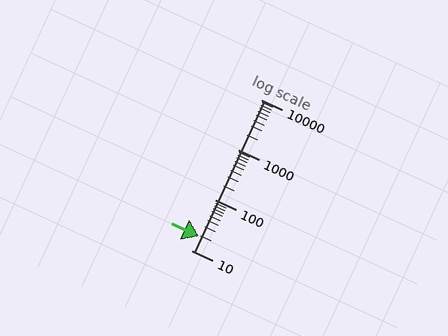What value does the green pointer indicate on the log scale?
The pointer indicates approximately 19.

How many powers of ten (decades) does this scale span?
The scale spans 3 decades, from 10 to 10000.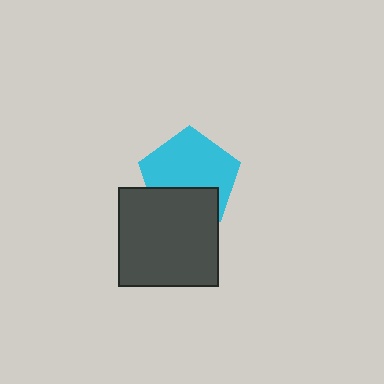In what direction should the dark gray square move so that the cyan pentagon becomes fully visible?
The dark gray square should move down. That is the shortest direction to clear the overlap and leave the cyan pentagon fully visible.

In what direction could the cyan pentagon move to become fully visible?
The cyan pentagon could move up. That would shift it out from behind the dark gray square entirely.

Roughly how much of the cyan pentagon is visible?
Most of it is visible (roughly 66%).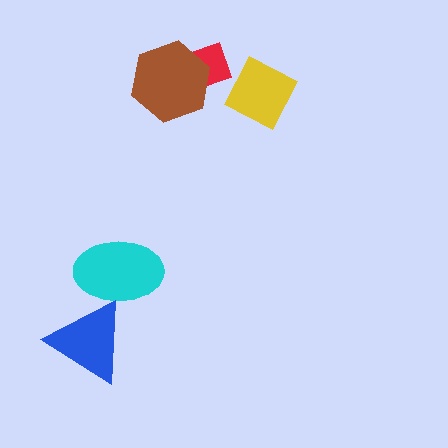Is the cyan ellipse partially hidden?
Yes, it is partially covered by another shape.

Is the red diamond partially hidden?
Yes, it is partially covered by another shape.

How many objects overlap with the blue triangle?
1 object overlaps with the blue triangle.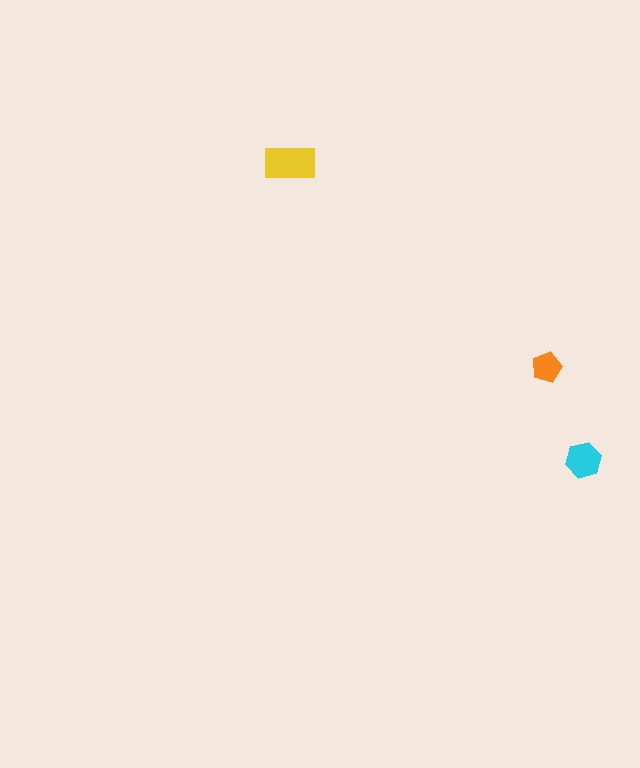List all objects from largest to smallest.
The yellow rectangle, the cyan hexagon, the orange pentagon.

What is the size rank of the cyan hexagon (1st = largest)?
2nd.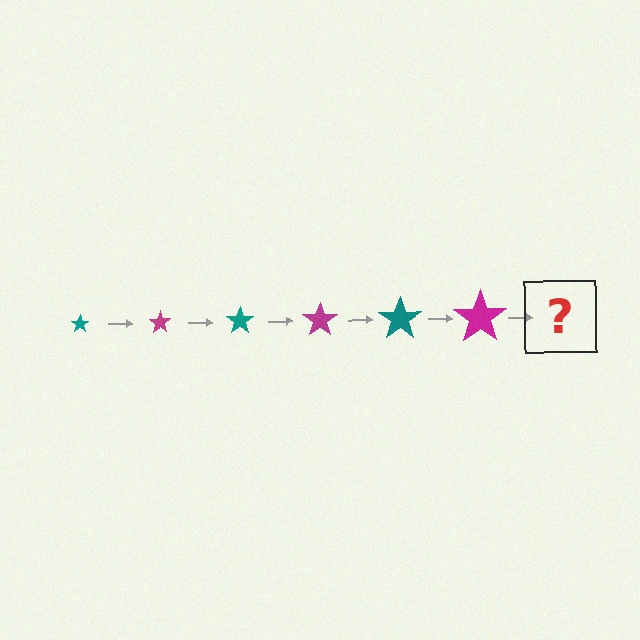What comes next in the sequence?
The next element should be a teal star, larger than the previous one.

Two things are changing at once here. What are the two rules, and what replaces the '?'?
The two rules are that the star grows larger each step and the color cycles through teal and magenta. The '?' should be a teal star, larger than the previous one.